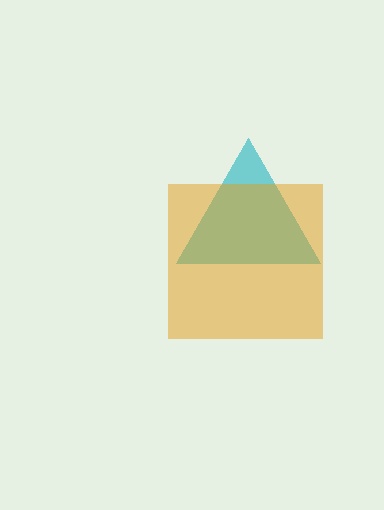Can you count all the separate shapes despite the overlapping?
Yes, there are 2 separate shapes.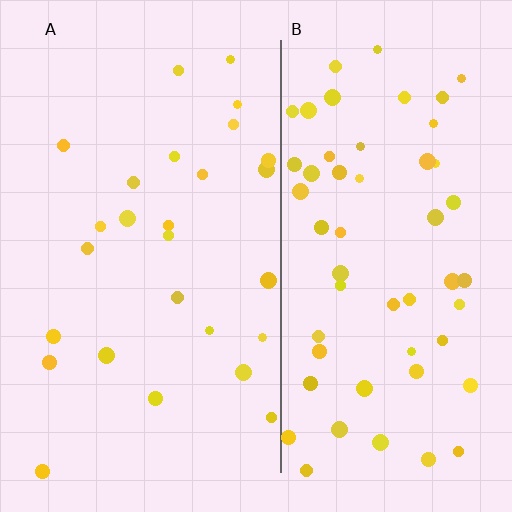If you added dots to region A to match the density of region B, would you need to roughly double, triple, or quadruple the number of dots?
Approximately double.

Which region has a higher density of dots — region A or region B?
B (the right).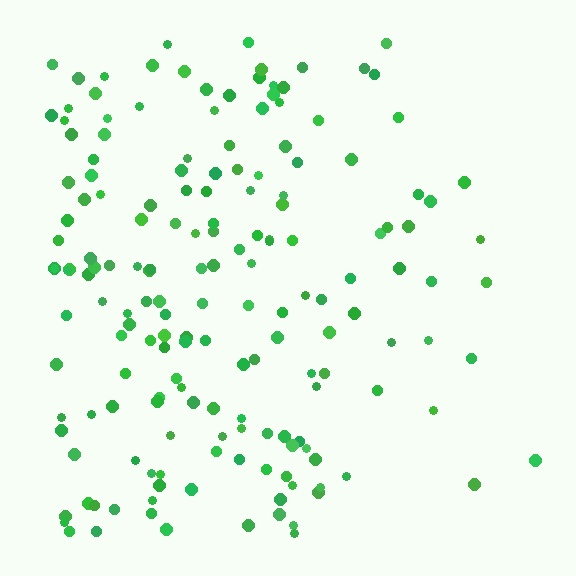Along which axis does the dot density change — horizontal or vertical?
Horizontal.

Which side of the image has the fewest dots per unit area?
The right.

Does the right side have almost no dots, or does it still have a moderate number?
Still a moderate number, just noticeably fewer than the left.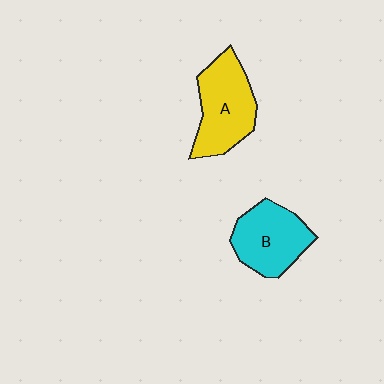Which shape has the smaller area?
Shape B (cyan).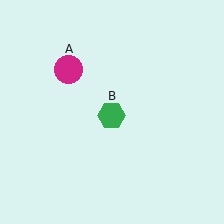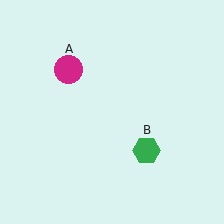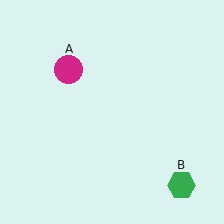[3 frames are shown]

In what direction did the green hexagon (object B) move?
The green hexagon (object B) moved down and to the right.